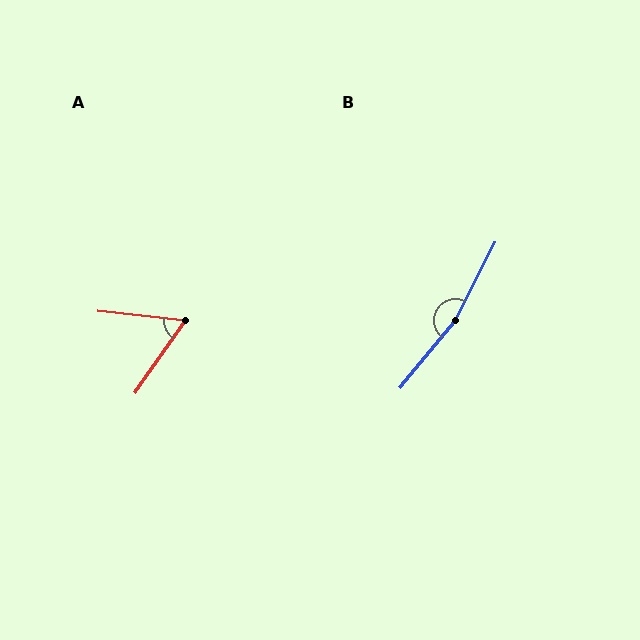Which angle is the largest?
B, at approximately 168 degrees.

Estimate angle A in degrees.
Approximately 61 degrees.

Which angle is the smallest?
A, at approximately 61 degrees.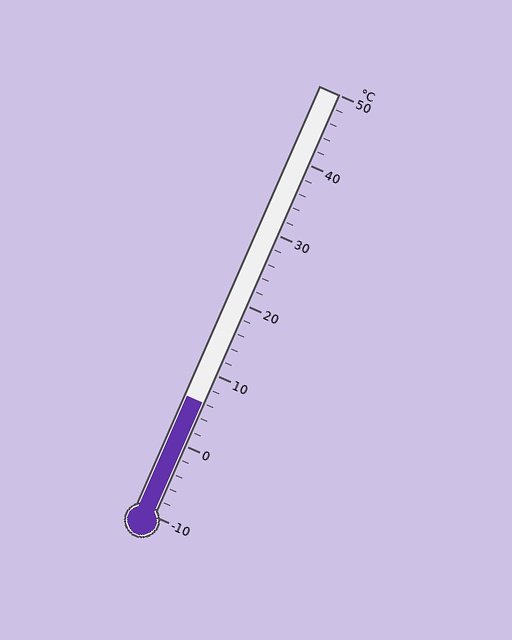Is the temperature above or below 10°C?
The temperature is below 10°C.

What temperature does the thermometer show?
The thermometer shows approximately 6°C.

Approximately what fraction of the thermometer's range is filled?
The thermometer is filled to approximately 25% of its range.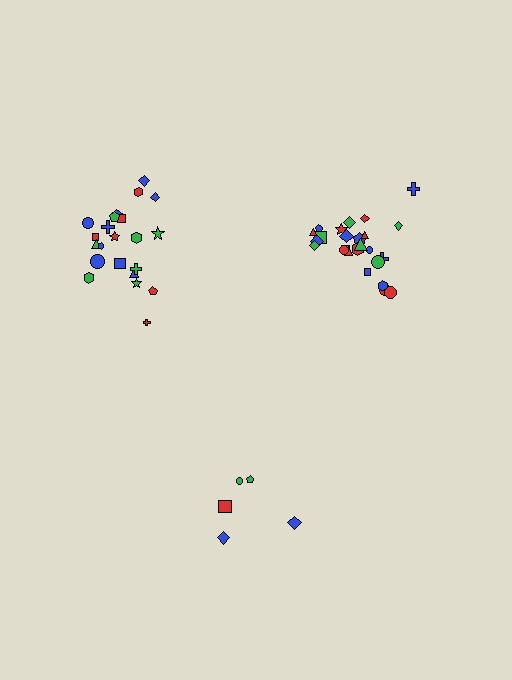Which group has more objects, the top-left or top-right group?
The top-right group.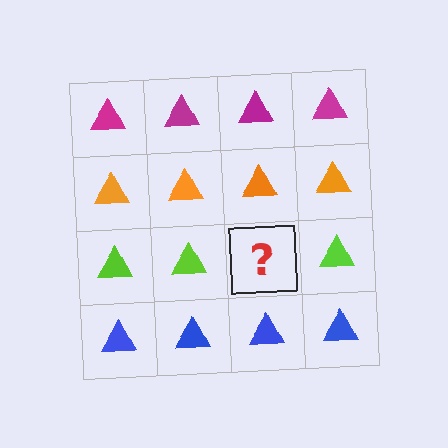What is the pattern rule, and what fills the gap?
The rule is that each row has a consistent color. The gap should be filled with a lime triangle.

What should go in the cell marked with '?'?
The missing cell should contain a lime triangle.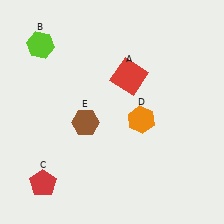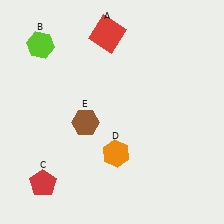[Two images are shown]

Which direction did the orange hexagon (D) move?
The orange hexagon (D) moved down.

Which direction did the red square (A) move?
The red square (A) moved up.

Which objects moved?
The objects that moved are: the red square (A), the orange hexagon (D).